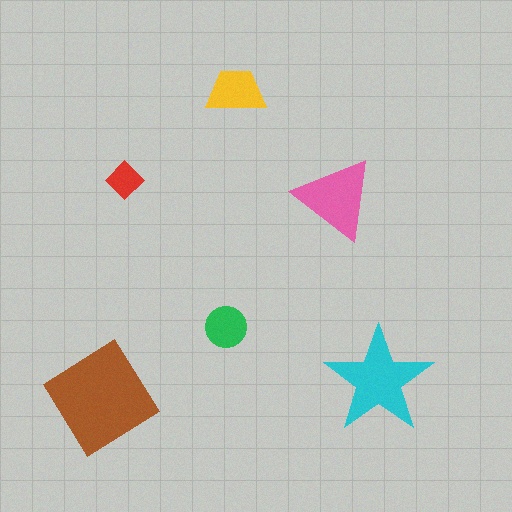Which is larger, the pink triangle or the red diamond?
The pink triangle.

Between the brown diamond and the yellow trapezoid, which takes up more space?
The brown diamond.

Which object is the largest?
The brown diamond.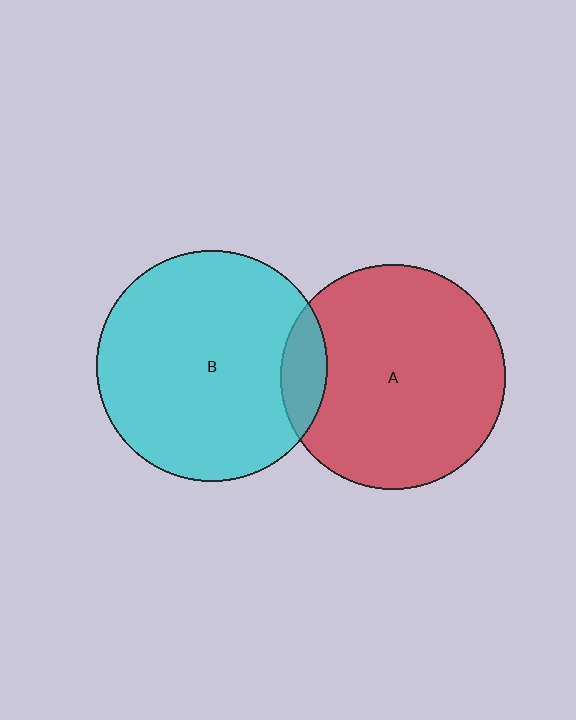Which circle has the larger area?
Circle B (cyan).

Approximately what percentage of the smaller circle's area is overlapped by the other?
Approximately 10%.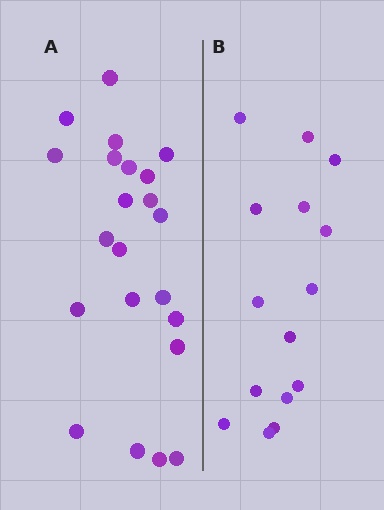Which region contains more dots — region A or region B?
Region A (the left region) has more dots.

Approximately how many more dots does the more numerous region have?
Region A has roughly 8 or so more dots than region B.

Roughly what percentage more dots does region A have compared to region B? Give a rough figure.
About 45% more.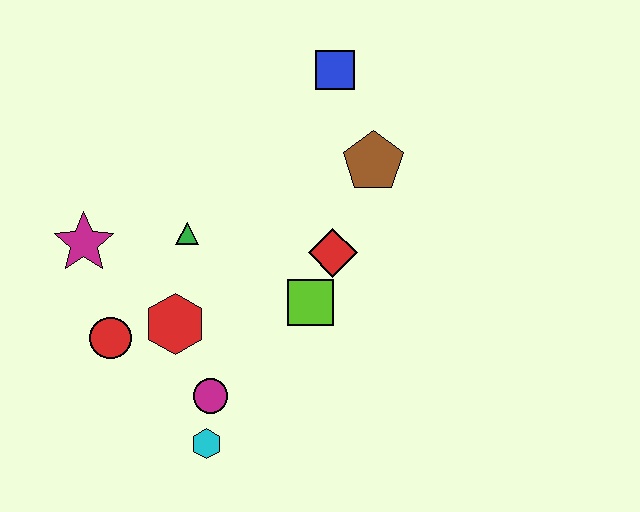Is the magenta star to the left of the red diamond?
Yes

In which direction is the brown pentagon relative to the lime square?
The brown pentagon is above the lime square.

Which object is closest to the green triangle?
The red hexagon is closest to the green triangle.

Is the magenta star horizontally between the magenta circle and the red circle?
No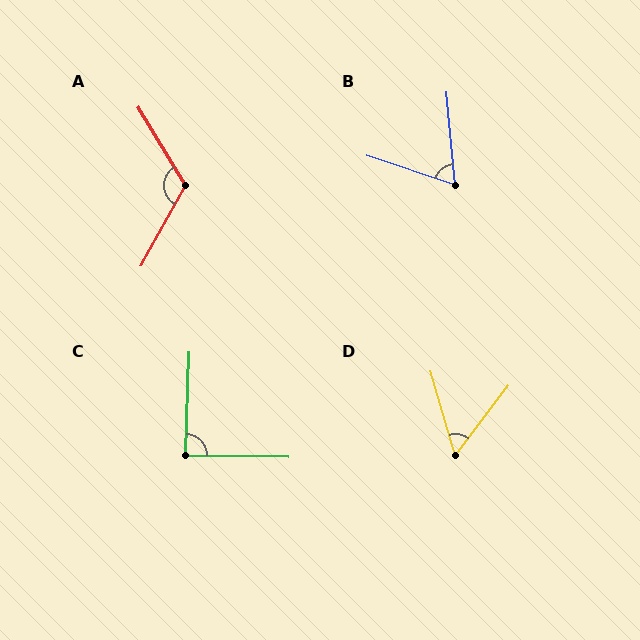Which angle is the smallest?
D, at approximately 54 degrees.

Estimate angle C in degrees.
Approximately 89 degrees.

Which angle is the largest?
A, at approximately 120 degrees.